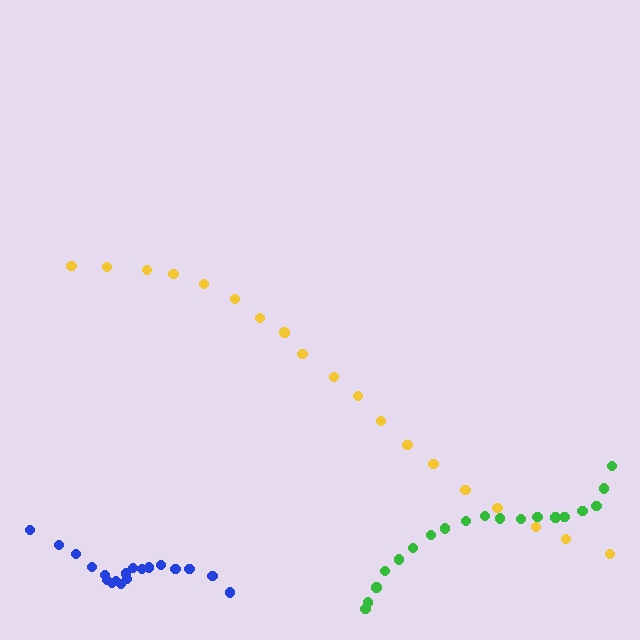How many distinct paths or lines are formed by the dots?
There are 3 distinct paths.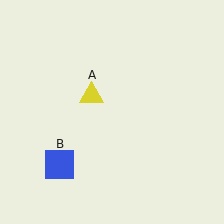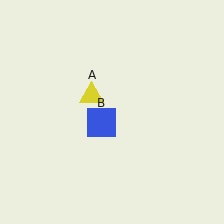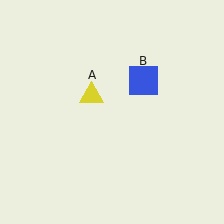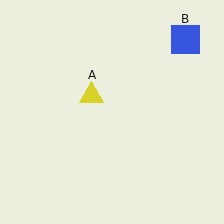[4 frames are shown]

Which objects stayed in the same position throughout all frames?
Yellow triangle (object A) remained stationary.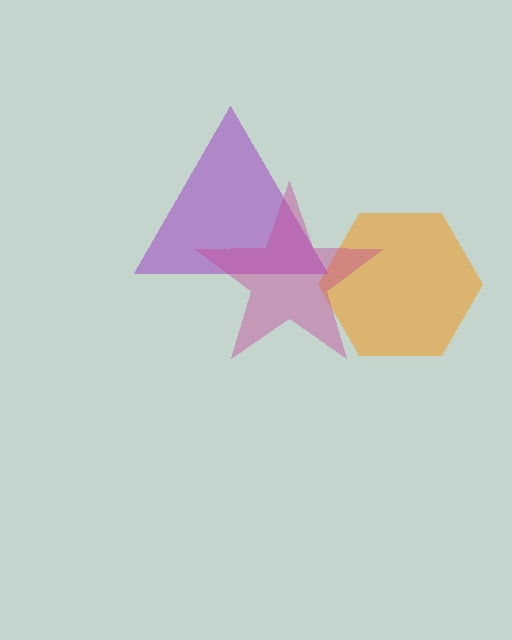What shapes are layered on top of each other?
The layered shapes are: an orange hexagon, a purple triangle, a magenta star.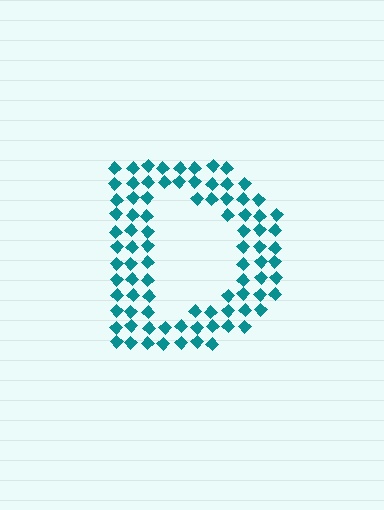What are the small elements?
The small elements are diamonds.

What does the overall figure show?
The overall figure shows the letter D.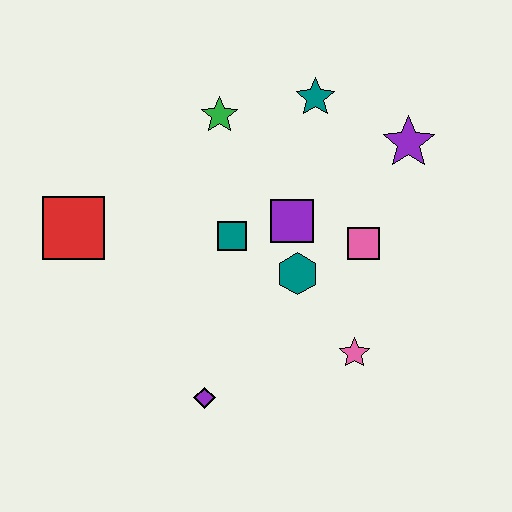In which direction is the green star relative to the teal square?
The green star is above the teal square.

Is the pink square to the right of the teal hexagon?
Yes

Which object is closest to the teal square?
The purple square is closest to the teal square.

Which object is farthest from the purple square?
The red square is farthest from the purple square.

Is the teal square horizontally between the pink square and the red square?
Yes